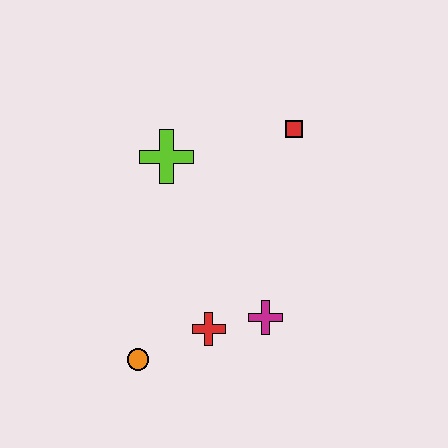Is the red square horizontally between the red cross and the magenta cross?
No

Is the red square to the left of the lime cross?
No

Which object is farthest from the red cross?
The red square is farthest from the red cross.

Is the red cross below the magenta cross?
Yes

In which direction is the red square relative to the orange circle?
The red square is above the orange circle.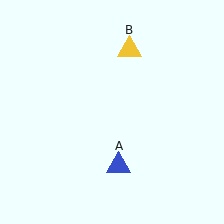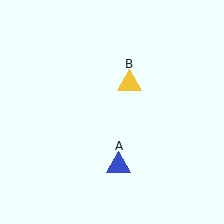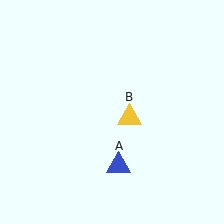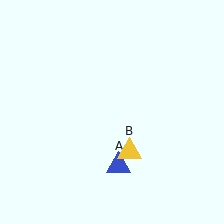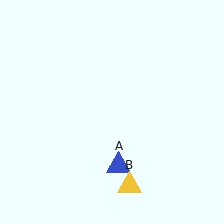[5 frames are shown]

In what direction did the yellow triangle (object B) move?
The yellow triangle (object B) moved down.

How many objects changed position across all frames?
1 object changed position: yellow triangle (object B).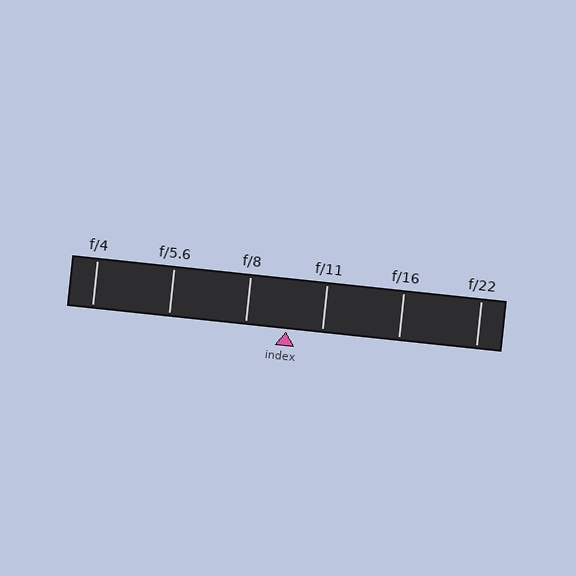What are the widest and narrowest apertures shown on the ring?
The widest aperture shown is f/4 and the narrowest is f/22.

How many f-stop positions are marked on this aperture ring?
There are 6 f-stop positions marked.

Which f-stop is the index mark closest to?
The index mark is closest to f/11.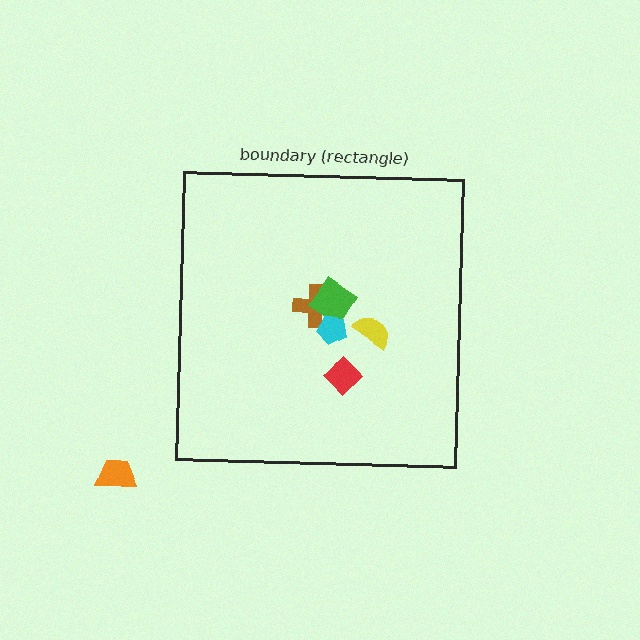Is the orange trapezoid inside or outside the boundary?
Outside.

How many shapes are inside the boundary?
5 inside, 1 outside.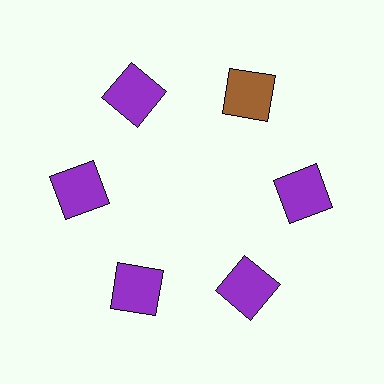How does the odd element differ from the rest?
It has a different color: brown instead of purple.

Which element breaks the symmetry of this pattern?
The brown square at roughly the 1 o'clock position breaks the symmetry. All other shapes are purple squares.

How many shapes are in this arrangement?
There are 6 shapes arranged in a ring pattern.